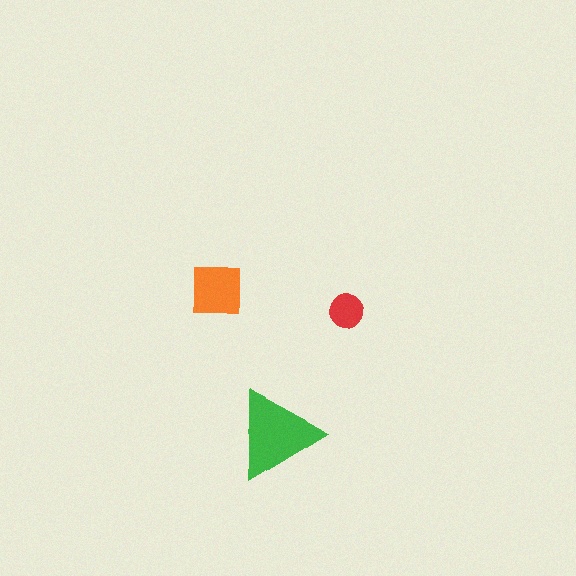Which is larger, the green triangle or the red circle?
The green triangle.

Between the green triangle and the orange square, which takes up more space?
The green triangle.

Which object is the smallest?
The red circle.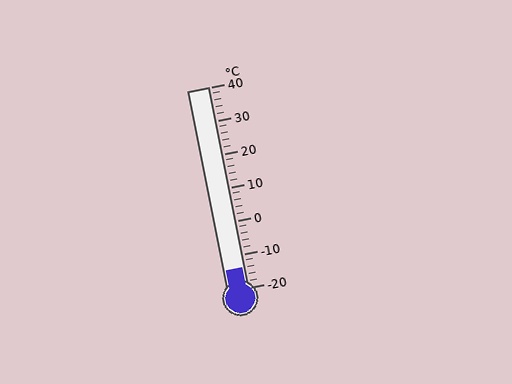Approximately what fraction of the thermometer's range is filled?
The thermometer is filled to approximately 10% of its range.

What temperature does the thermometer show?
The thermometer shows approximately -14°C.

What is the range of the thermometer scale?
The thermometer scale ranges from -20°C to 40°C.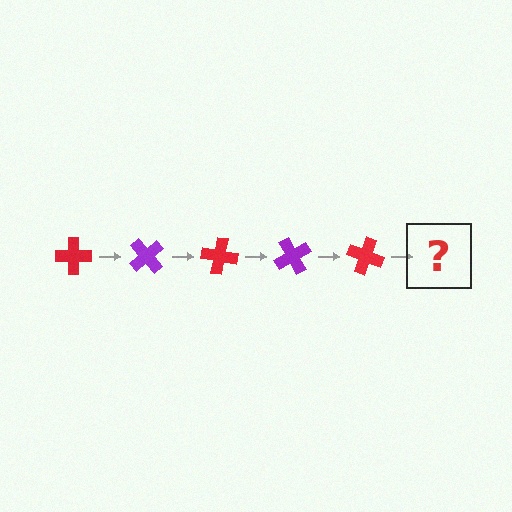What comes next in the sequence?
The next element should be a purple cross, rotated 250 degrees from the start.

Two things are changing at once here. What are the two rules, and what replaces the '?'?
The two rules are that it rotates 50 degrees each step and the color cycles through red and purple. The '?' should be a purple cross, rotated 250 degrees from the start.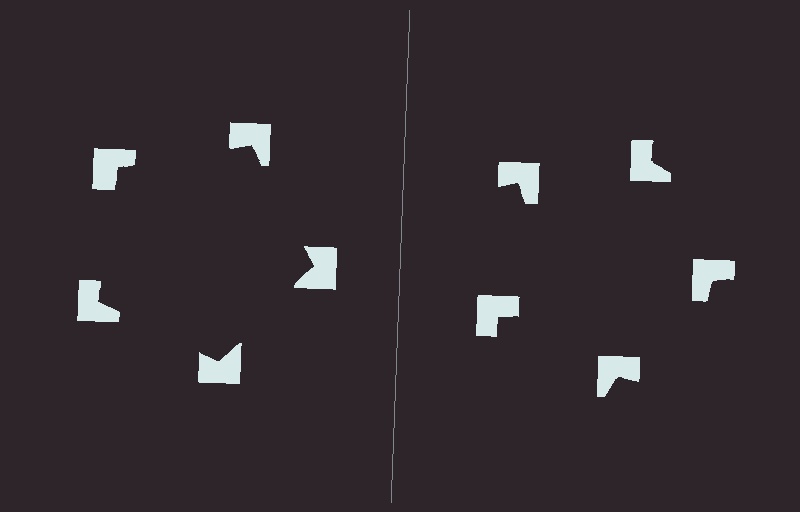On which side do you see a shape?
An illusory pentagon appears on the left side. On the right side the wedge cuts are rotated, so no coherent shape forms.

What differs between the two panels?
The notched squares are positioned identically on both sides; only the wedge orientations differ. On the left they align to a pentagon; on the right they are misaligned.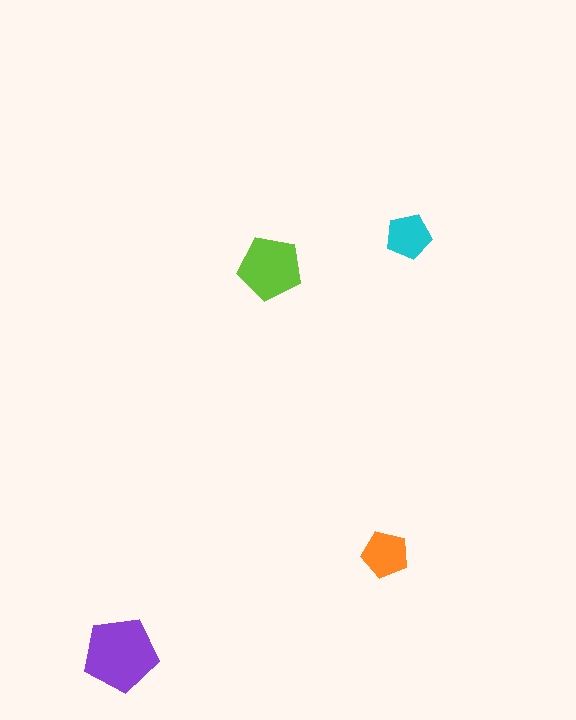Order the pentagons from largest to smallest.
the purple one, the lime one, the orange one, the cyan one.